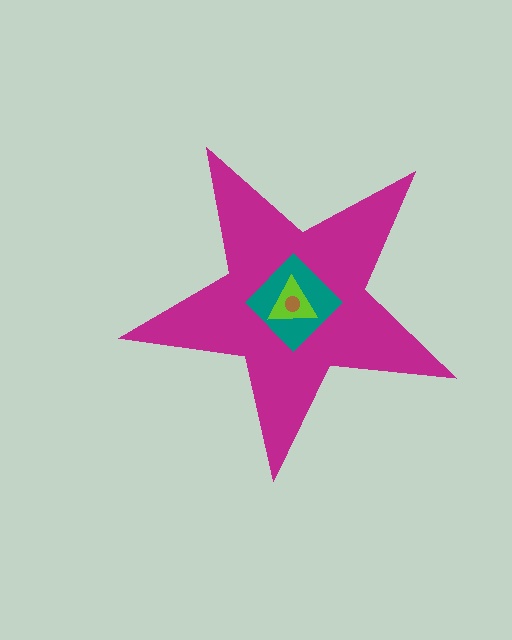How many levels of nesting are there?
4.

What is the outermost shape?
The magenta star.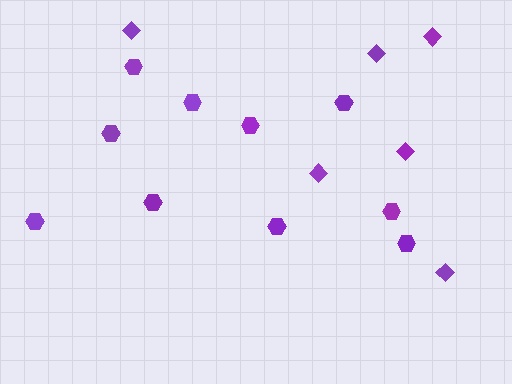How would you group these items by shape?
There are 2 groups: one group of diamonds (6) and one group of hexagons (10).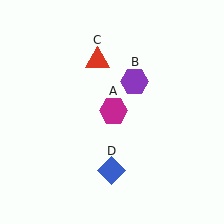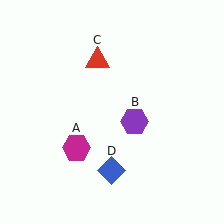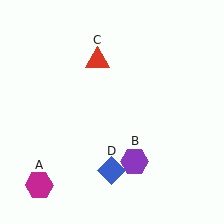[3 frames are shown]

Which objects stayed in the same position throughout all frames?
Red triangle (object C) and blue diamond (object D) remained stationary.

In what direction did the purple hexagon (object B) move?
The purple hexagon (object B) moved down.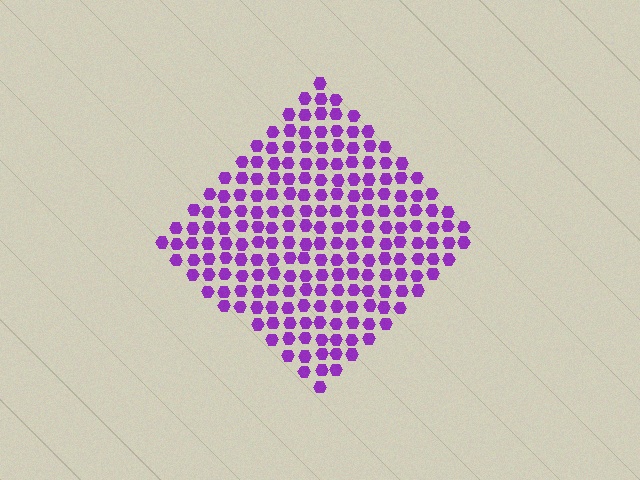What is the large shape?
The large shape is a diamond.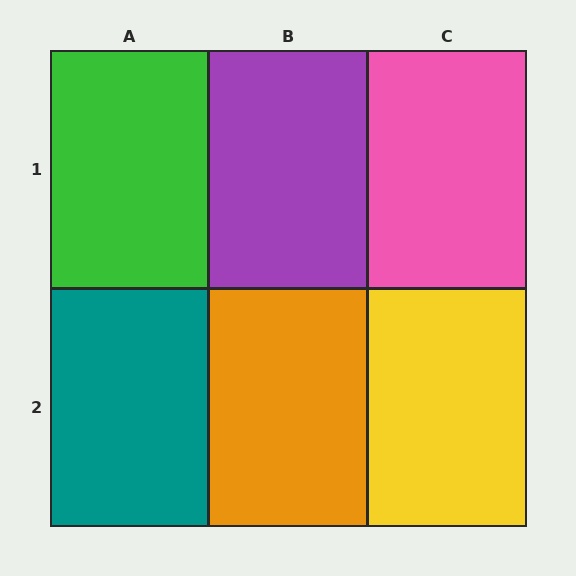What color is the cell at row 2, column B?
Orange.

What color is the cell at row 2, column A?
Teal.